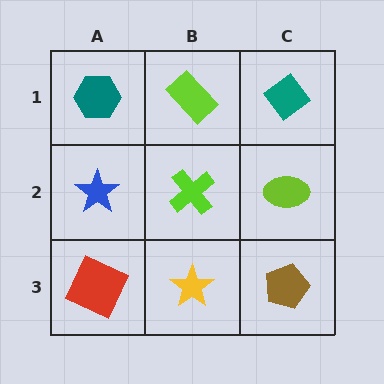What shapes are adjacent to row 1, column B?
A lime cross (row 2, column B), a teal hexagon (row 1, column A), a teal diamond (row 1, column C).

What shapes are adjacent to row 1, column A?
A blue star (row 2, column A), a lime rectangle (row 1, column B).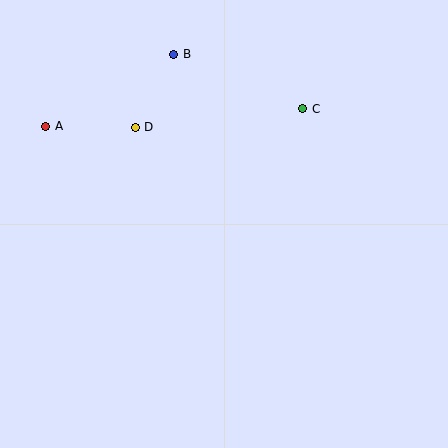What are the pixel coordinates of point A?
Point A is at (46, 126).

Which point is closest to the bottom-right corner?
Point C is closest to the bottom-right corner.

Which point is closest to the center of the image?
Point D at (135, 127) is closest to the center.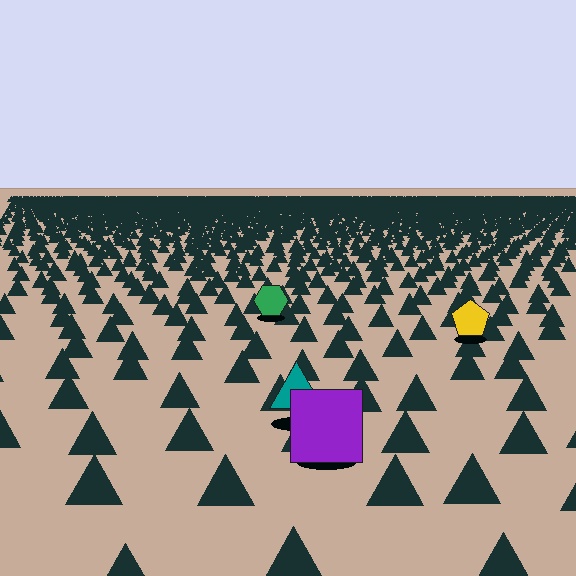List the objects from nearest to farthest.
From nearest to farthest: the purple square, the teal triangle, the yellow pentagon, the green hexagon.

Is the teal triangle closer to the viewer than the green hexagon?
Yes. The teal triangle is closer — you can tell from the texture gradient: the ground texture is coarser near it.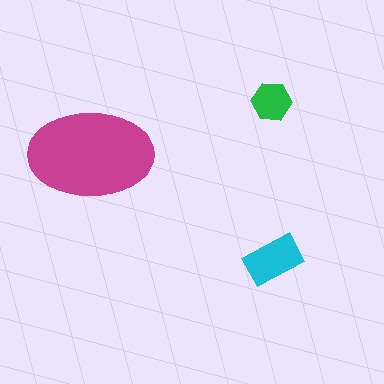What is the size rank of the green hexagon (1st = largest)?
3rd.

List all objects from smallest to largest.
The green hexagon, the cyan rectangle, the magenta ellipse.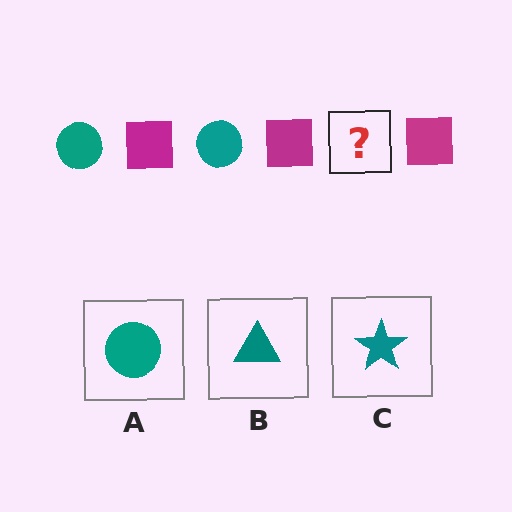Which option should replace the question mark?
Option A.